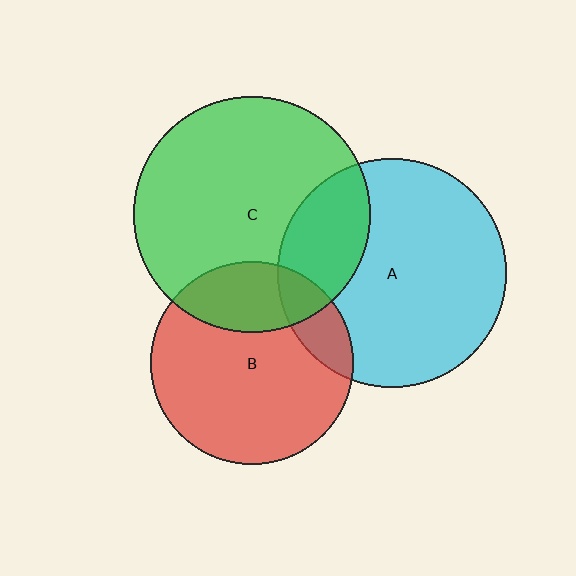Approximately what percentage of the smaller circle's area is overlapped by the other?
Approximately 25%.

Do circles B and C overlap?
Yes.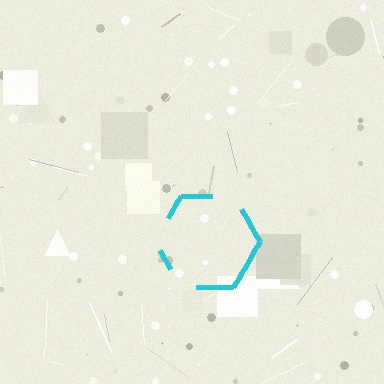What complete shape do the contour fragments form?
The contour fragments form a hexagon.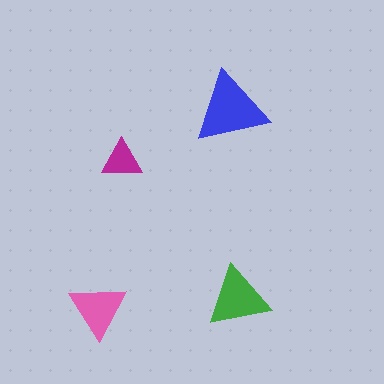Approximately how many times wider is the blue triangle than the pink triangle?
About 1.5 times wider.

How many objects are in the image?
There are 4 objects in the image.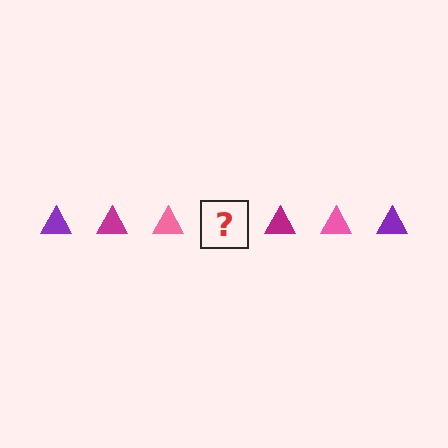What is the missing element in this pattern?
The missing element is a purple triangle.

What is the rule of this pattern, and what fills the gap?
The rule is that the pattern cycles through purple, magenta, pink triangles. The gap should be filled with a purple triangle.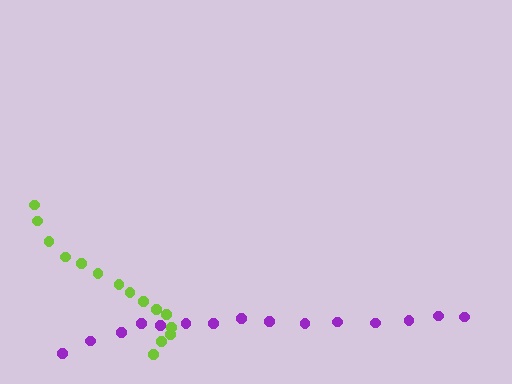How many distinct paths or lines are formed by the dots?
There are 2 distinct paths.